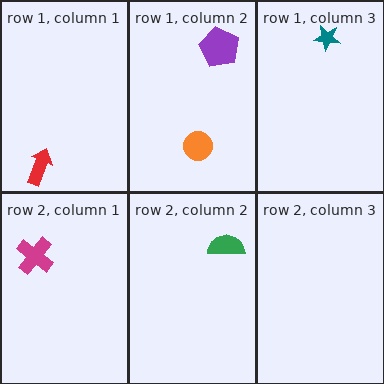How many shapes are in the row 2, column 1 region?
1.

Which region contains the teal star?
The row 1, column 3 region.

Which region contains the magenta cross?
The row 2, column 1 region.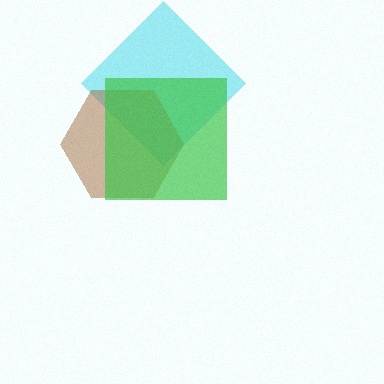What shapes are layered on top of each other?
The layered shapes are: a cyan diamond, a brown hexagon, a green square.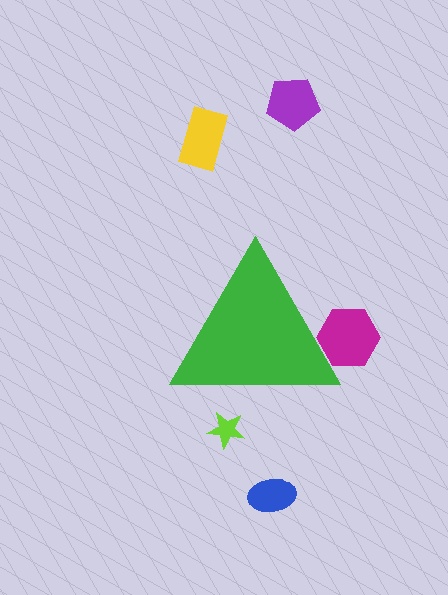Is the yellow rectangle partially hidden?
No, the yellow rectangle is fully visible.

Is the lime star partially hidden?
Yes, the lime star is partially hidden behind the green triangle.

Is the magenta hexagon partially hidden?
Yes, the magenta hexagon is partially hidden behind the green triangle.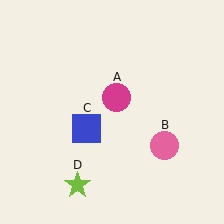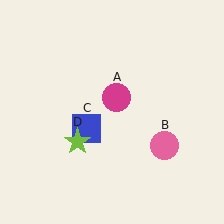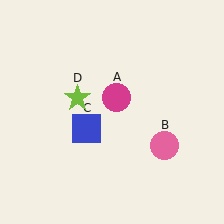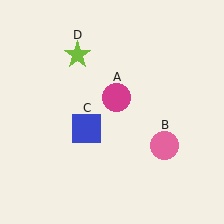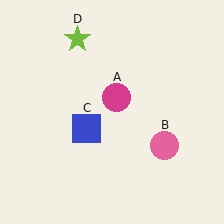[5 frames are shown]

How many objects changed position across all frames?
1 object changed position: lime star (object D).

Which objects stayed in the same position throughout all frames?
Magenta circle (object A) and pink circle (object B) and blue square (object C) remained stationary.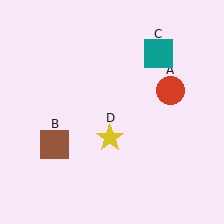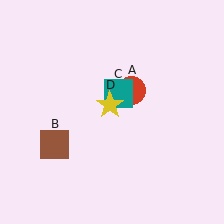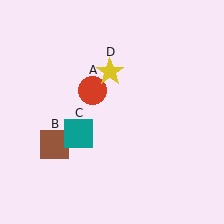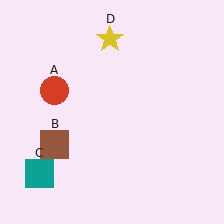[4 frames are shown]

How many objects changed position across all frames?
3 objects changed position: red circle (object A), teal square (object C), yellow star (object D).